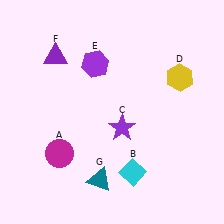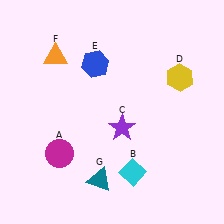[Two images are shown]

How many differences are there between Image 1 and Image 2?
There are 2 differences between the two images.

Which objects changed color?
E changed from purple to blue. F changed from purple to orange.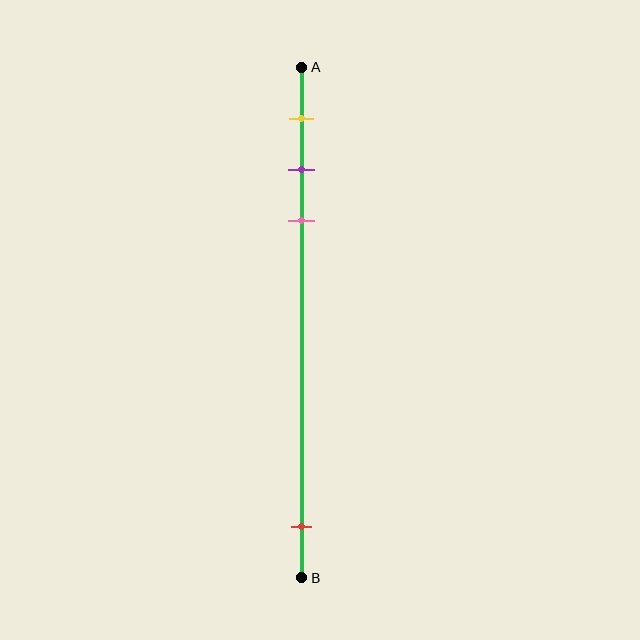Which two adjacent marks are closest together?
The purple and pink marks are the closest adjacent pair.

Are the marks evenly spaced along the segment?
No, the marks are not evenly spaced.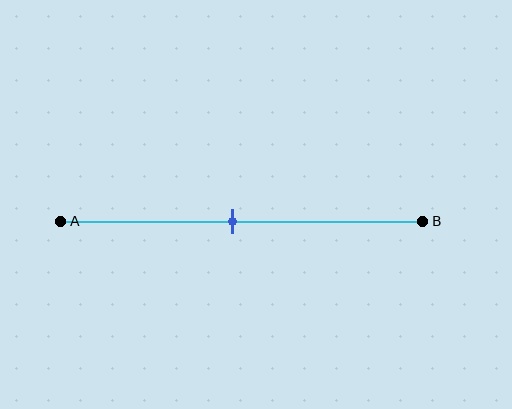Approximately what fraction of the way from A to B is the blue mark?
The blue mark is approximately 45% of the way from A to B.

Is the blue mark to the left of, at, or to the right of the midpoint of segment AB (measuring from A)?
The blue mark is approximately at the midpoint of segment AB.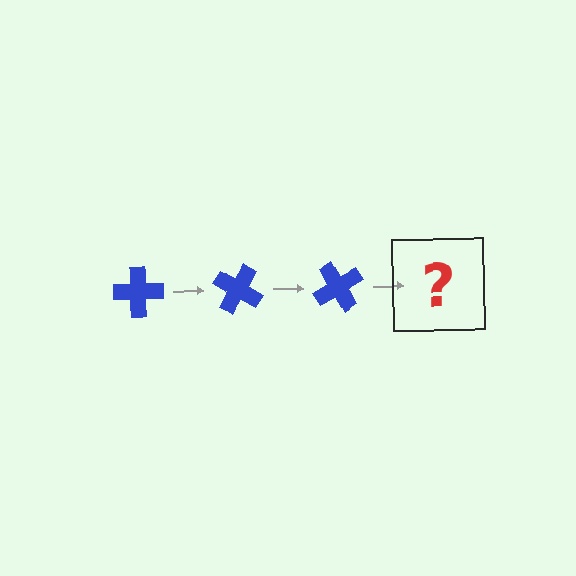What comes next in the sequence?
The next element should be a blue cross rotated 90 degrees.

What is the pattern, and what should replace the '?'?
The pattern is that the cross rotates 30 degrees each step. The '?' should be a blue cross rotated 90 degrees.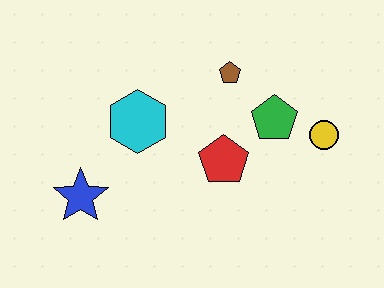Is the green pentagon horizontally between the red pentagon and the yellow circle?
Yes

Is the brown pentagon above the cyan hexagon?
Yes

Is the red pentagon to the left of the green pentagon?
Yes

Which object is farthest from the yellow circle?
The blue star is farthest from the yellow circle.